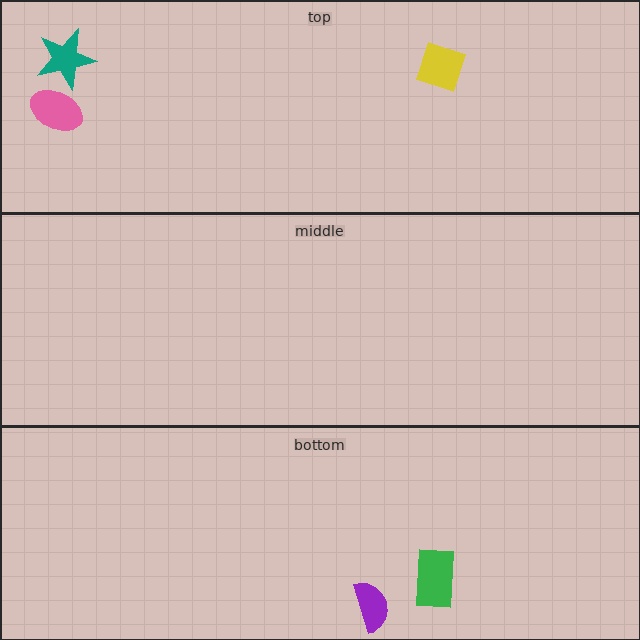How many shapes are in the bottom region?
2.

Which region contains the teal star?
The top region.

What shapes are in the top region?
The pink ellipse, the teal star, the yellow diamond.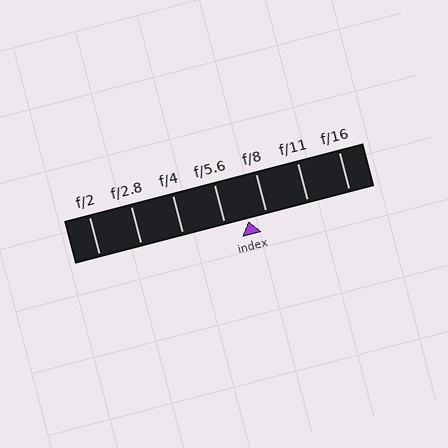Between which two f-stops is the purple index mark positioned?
The index mark is between f/5.6 and f/8.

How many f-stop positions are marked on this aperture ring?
There are 7 f-stop positions marked.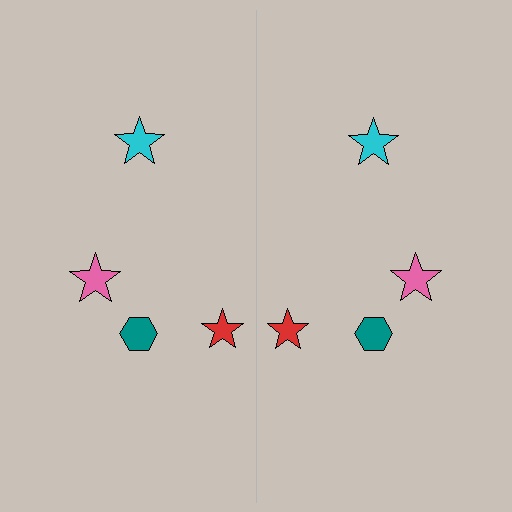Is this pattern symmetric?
Yes, this pattern has bilateral (reflection) symmetry.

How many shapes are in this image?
There are 8 shapes in this image.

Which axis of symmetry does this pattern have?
The pattern has a vertical axis of symmetry running through the center of the image.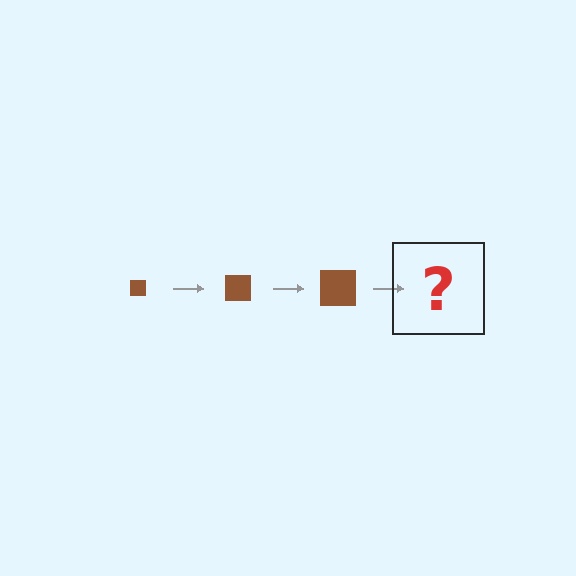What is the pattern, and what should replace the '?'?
The pattern is that the square gets progressively larger each step. The '?' should be a brown square, larger than the previous one.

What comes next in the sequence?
The next element should be a brown square, larger than the previous one.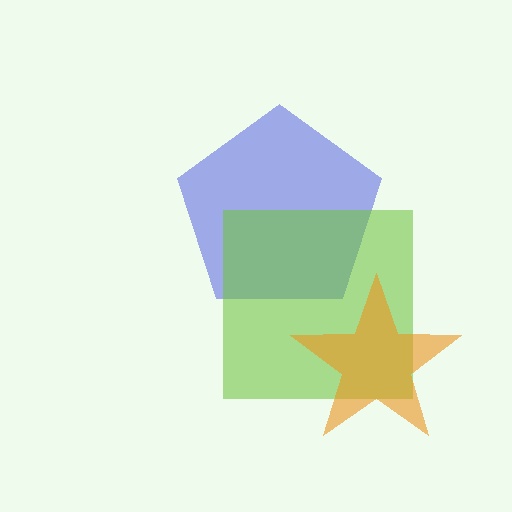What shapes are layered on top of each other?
The layered shapes are: a blue pentagon, a lime square, an orange star.